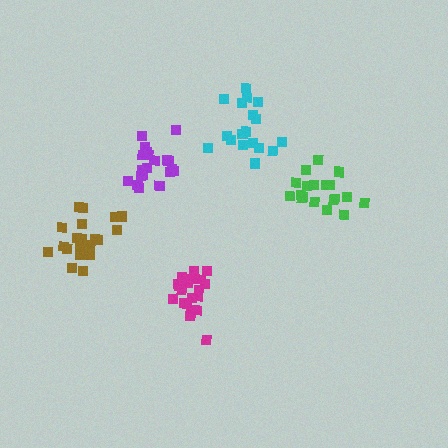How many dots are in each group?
Group 1: 21 dots, Group 2: 18 dots, Group 3: 21 dots, Group 4: 20 dots, Group 5: 18 dots (98 total).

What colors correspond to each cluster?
The clusters are colored: brown, green, magenta, purple, cyan.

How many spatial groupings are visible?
There are 5 spatial groupings.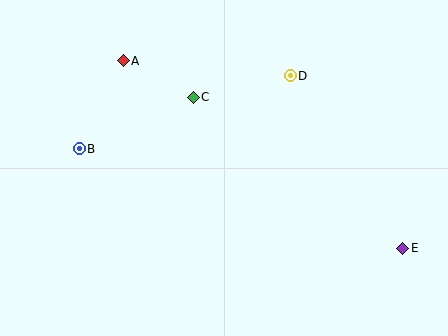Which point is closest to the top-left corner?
Point A is closest to the top-left corner.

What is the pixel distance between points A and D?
The distance between A and D is 168 pixels.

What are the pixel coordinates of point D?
Point D is at (290, 76).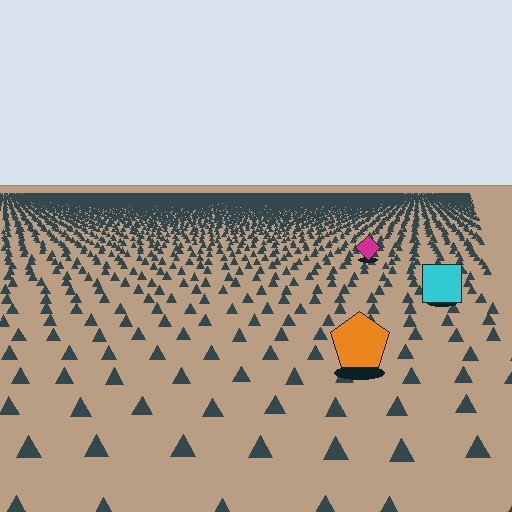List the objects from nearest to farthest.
From nearest to farthest: the orange pentagon, the cyan square, the magenta diamond.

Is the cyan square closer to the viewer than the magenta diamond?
Yes. The cyan square is closer — you can tell from the texture gradient: the ground texture is coarser near it.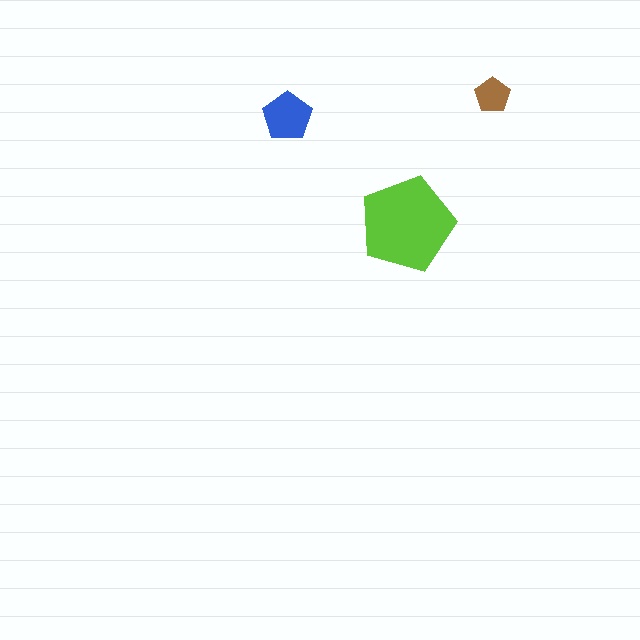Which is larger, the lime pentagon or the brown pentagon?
The lime one.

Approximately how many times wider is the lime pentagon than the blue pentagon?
About 2 times wider.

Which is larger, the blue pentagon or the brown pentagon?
The blue one.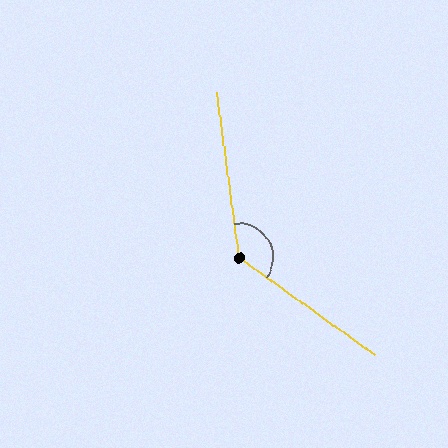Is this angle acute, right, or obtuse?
It is obtuse.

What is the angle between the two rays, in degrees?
Approximately 133 degrees.